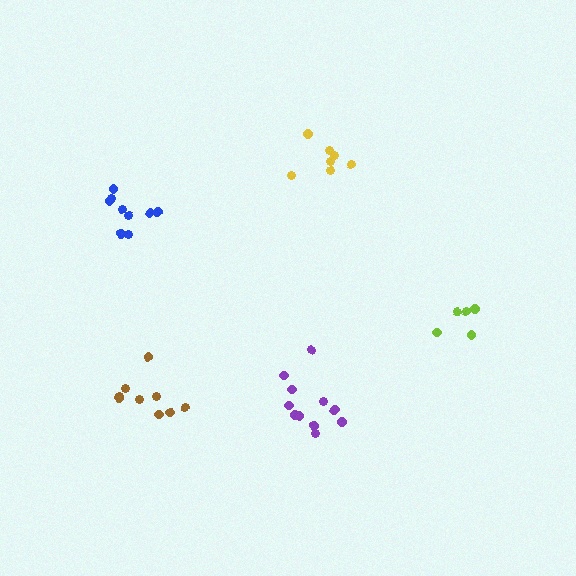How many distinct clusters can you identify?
There are 5 distinct clusters.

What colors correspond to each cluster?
The clusters are colored: purple, blue, yellow, brown, lime.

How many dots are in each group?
Group 1: 11 dots, Group 2: 9 dots, Group 3: 7 dots, Group 4: 9 dots, Group 5: 5 dots (41 total).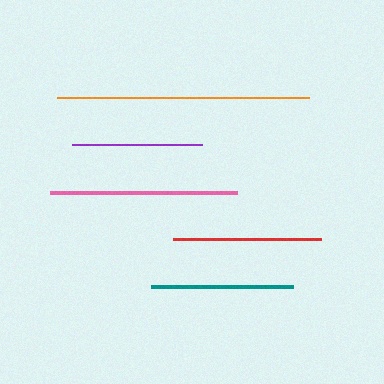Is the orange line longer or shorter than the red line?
The orange line is longer than the red line.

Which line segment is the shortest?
The purple line is the shortest at approximately 130 pixels.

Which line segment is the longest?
The orange line is the longest at approximately 252 pixels.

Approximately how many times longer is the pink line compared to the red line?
The pink line is approximately 1.3 times the length of the red line.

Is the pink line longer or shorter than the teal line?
The pink line is longer than the teal line.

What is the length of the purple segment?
The purple segment is approximately 130 pixels long.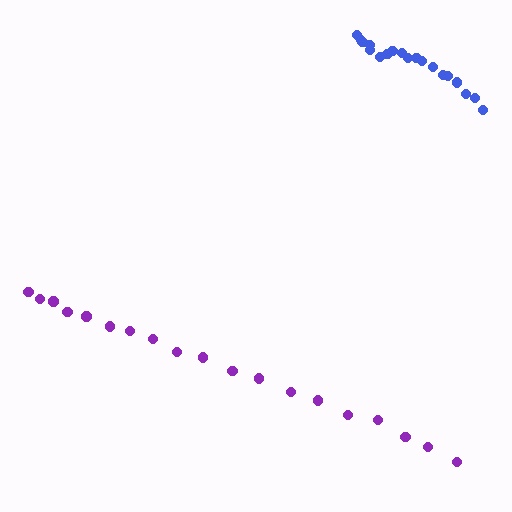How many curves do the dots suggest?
There are 2 distinct paths.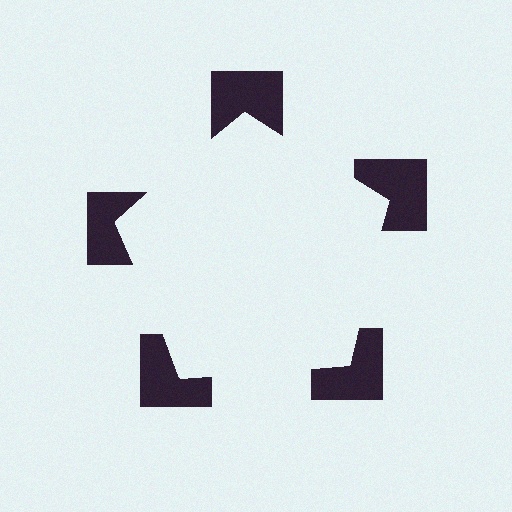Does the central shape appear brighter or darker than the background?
It typically appears slightly brighter than the background, even though no actual brightness change is drawn.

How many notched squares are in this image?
There are 5 — one at each vertex of the illusory pentagon.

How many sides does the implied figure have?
5 sides.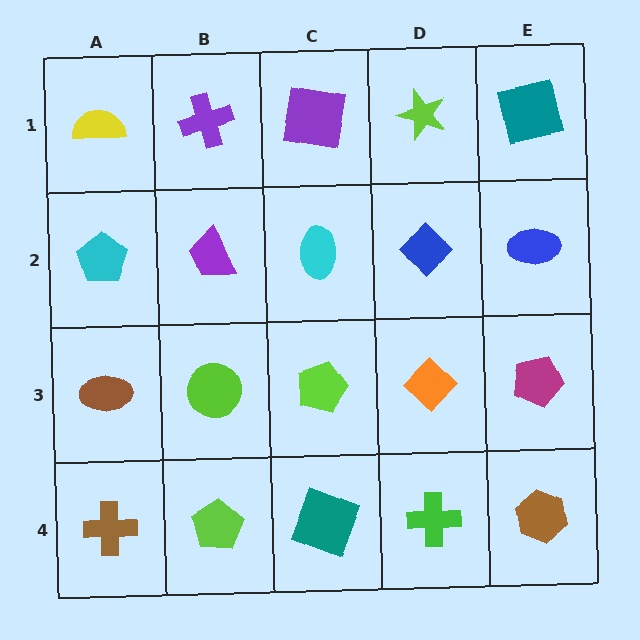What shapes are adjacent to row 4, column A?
A brown ellipse (row 3, column A), a lime pentagon (row 4, column B).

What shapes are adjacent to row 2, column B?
A purple cross (row 1, column B), a lime circle (row 3, column B), a cyan pentagon (row 2, column A), a cyan ellipse (row 2, column C).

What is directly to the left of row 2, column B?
A cyan pentagon.